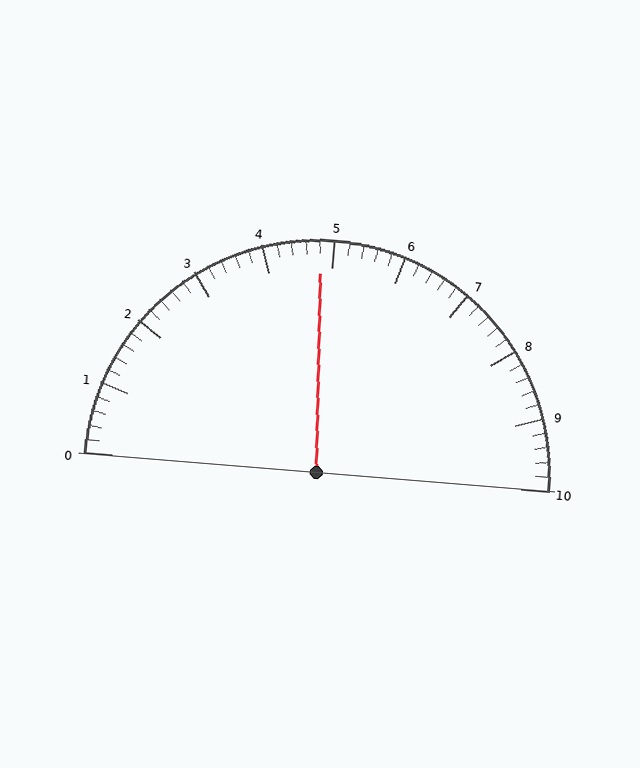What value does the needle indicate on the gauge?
The needle indicates approximately 4.8.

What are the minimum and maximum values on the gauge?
The gauge ranges from 0 to 10.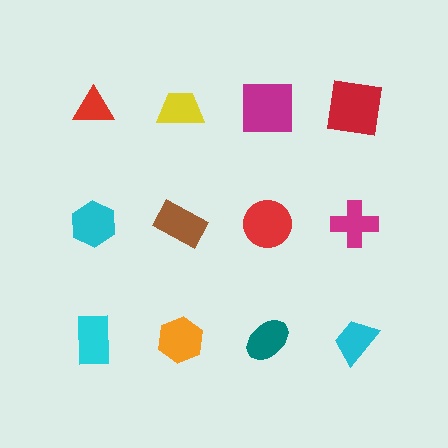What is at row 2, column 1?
A cyan hexagon.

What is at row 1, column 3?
A magenta square.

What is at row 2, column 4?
A magenta cross.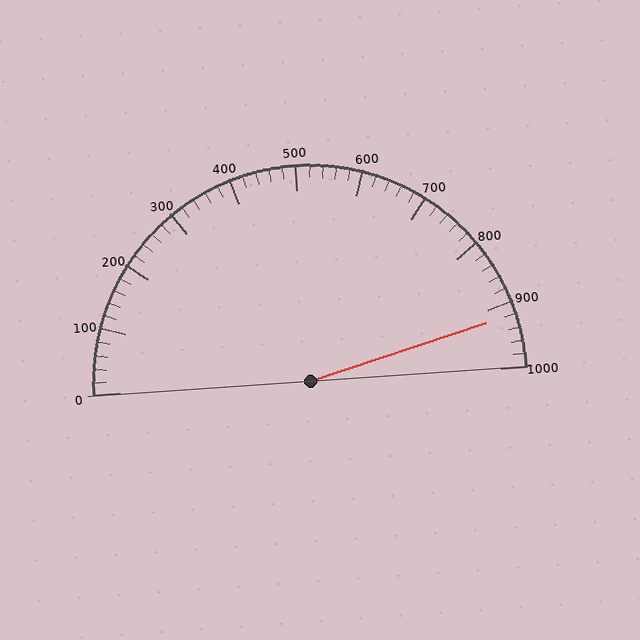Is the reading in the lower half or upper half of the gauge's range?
The reading is in the upper half of the range (0 to 1000).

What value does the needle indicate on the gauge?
The needle indicates approximately 920.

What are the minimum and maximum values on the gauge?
The gauge ranges from 0 to 1000.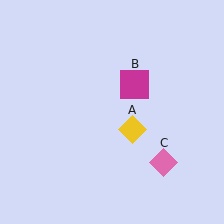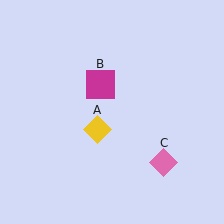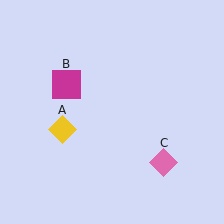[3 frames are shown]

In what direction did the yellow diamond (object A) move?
The yellow diamond (object A) moved left.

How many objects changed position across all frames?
2 objects changed position: yellow diamond (object A), magenta square (object B).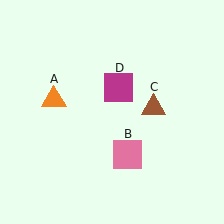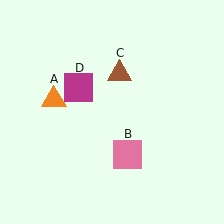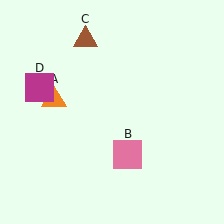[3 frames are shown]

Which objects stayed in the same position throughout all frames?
Orange triangle (object A) and pink square (object B) remained stationary.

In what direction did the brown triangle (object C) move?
The brown triangle (object C) moved up and to the left.